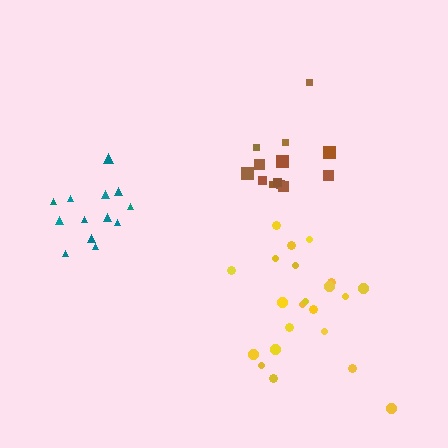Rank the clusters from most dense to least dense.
teal, brown, yellow.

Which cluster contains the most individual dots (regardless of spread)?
Yellow (22).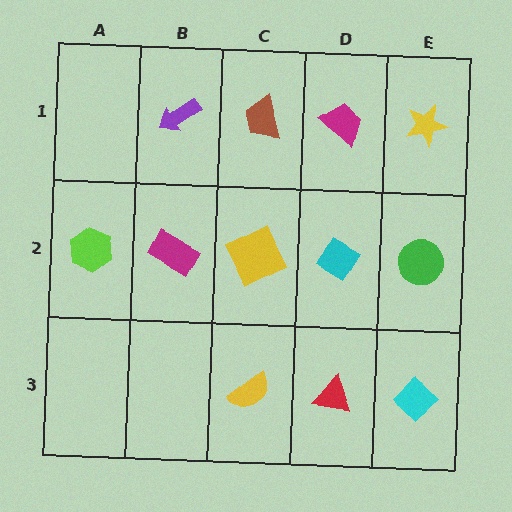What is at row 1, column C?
A brown trapezoid.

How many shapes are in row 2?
5 shapes.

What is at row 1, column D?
A magenta trapezoid.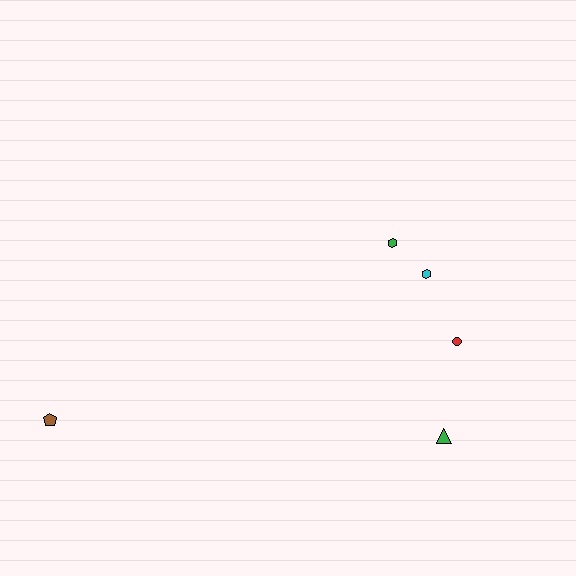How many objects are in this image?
There are 5 objects.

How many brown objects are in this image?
There is 1 brown object.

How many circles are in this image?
There is 1 circle.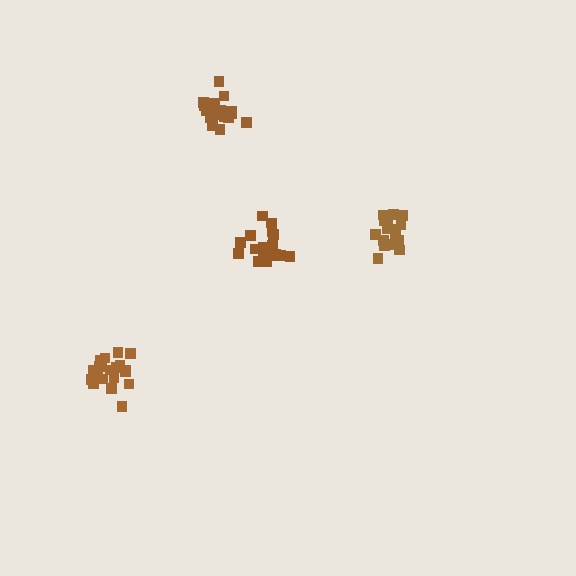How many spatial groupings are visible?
There are 4 spatial groupings.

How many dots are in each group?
Group 1: 20 dots, Group 2: 18 dots, Group 3: 20 dots, Group 4: 21 dots (79 total).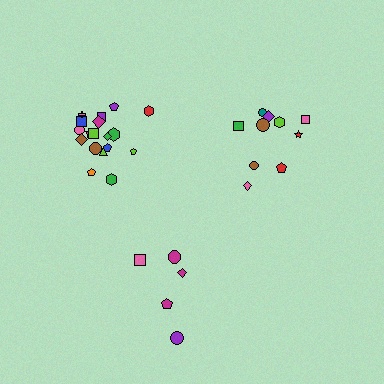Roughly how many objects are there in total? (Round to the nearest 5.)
Roughly 35 objects in total.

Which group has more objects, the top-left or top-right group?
The top-left group.